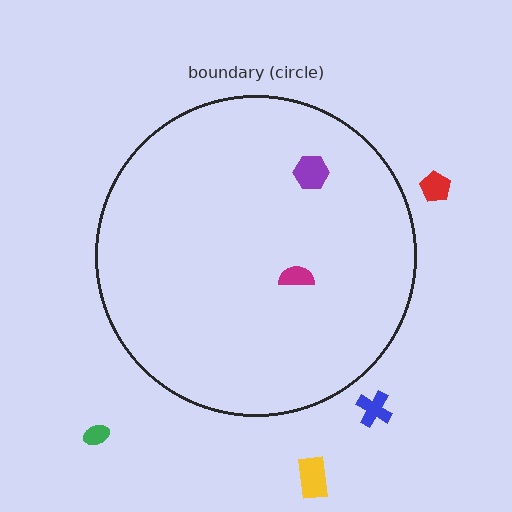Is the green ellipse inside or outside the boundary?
Outside.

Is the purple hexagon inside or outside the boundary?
Inside.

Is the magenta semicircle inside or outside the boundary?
Inside.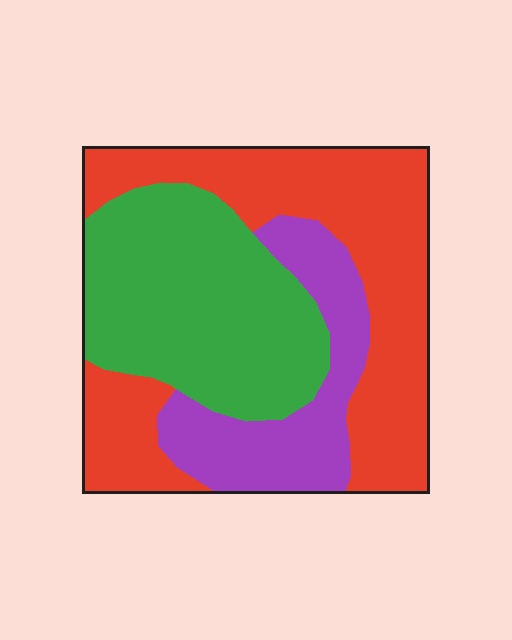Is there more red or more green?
Red.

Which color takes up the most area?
Red, at roughly 45%.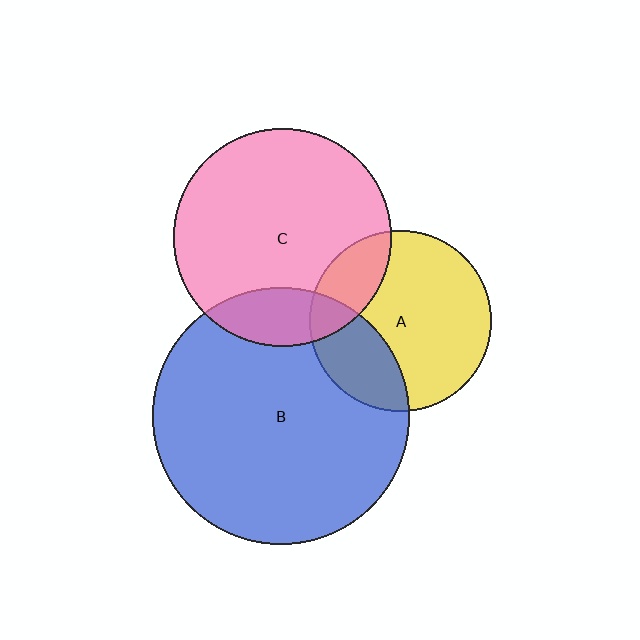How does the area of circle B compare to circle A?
Approximately 2.0 times.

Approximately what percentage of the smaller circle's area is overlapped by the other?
Approximately 15%.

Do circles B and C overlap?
Yes.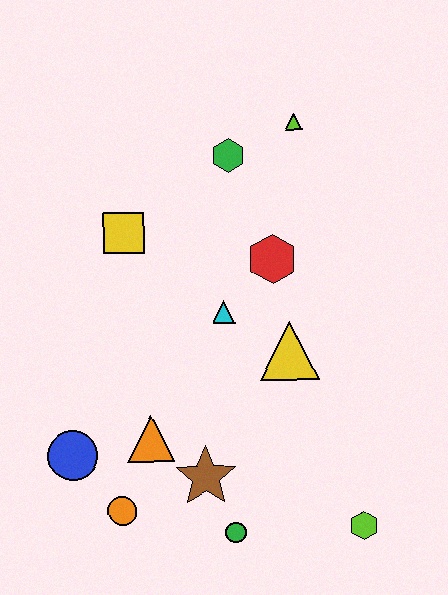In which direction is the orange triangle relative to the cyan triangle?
The orange triangle is below the cyan triangle.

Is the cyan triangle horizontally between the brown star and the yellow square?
No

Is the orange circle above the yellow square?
No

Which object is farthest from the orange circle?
The lime triangle is farthest from the orange circle.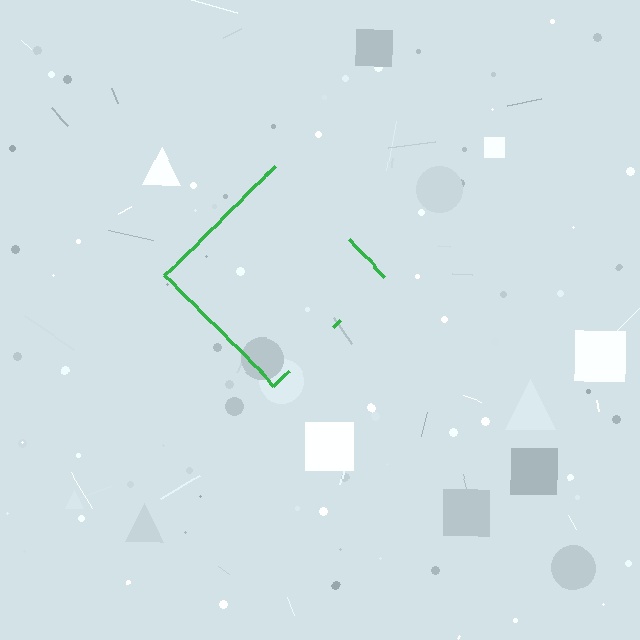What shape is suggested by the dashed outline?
The dashed outline suggests a diamond.